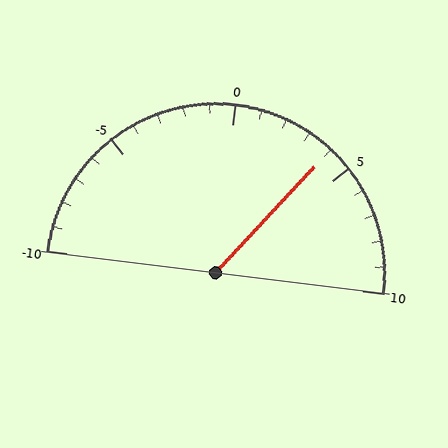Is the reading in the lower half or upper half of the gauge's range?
The reading is in the upper half of the range (-10 to 10).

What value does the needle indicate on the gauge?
The needle indicates approximately 4.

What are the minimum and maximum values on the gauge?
The gauge ranges from -10 to 10.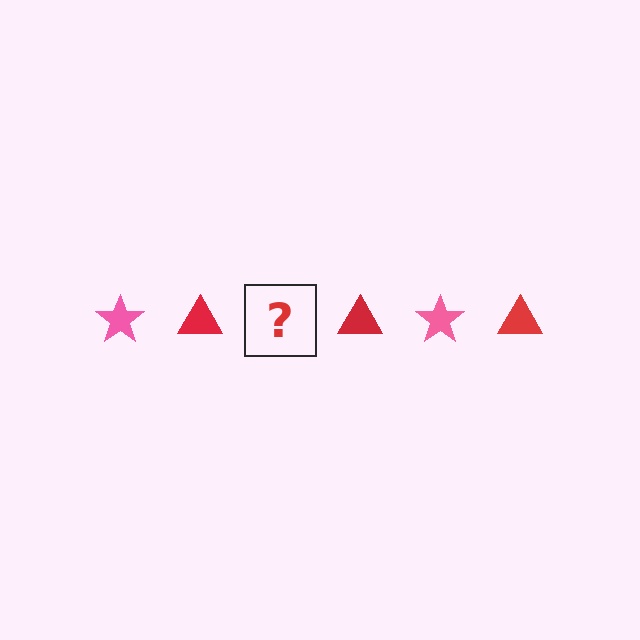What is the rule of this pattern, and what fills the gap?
The rule is that the pattern alternates between pink star and red triangle. The gap should be filled with a pink star.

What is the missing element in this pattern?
The missing element is a pink star.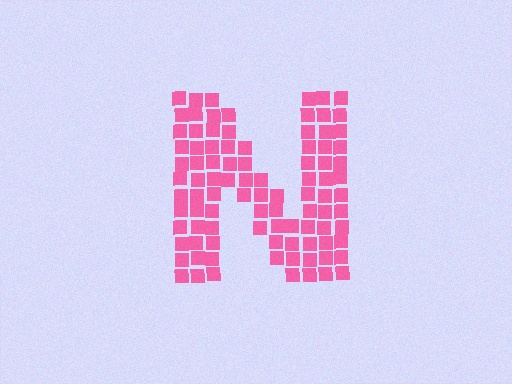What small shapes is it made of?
It is made of small squares.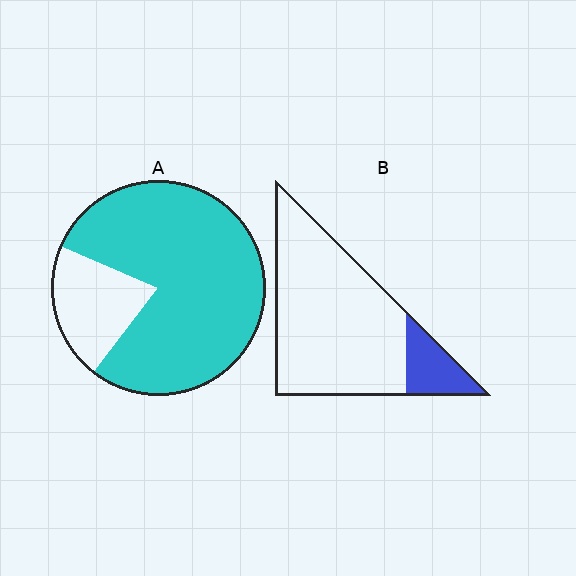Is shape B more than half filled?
No.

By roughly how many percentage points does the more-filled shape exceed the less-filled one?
By roughly 65 percentage points (A over B).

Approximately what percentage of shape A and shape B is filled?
A is approximately 80% and B is approximately 15%.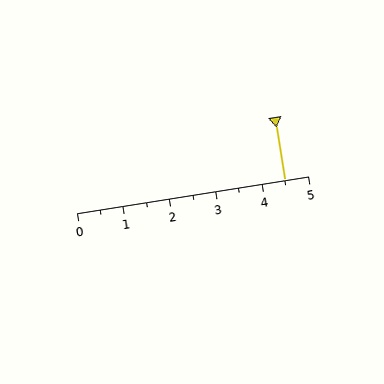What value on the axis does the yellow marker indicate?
The marker indicates approximately 4.5.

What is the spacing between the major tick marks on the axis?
The major ticks are spaced 1 apart.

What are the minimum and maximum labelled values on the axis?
The axis runs from 0 to 5.